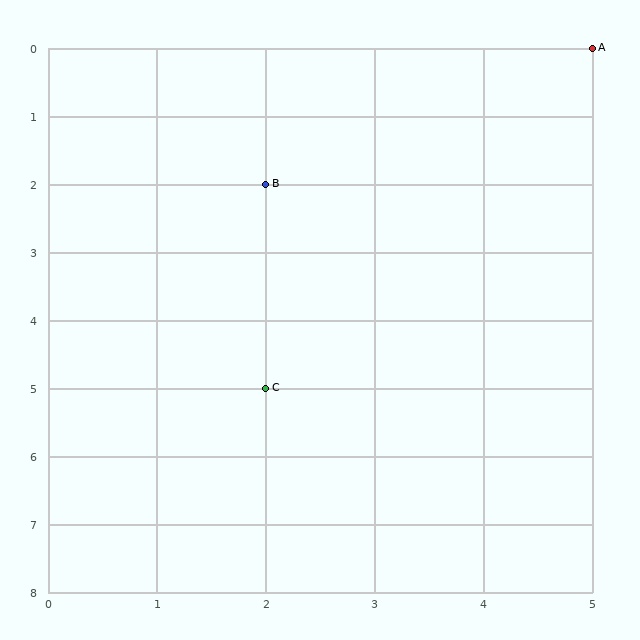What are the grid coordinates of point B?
Point B is at grid coordinates (2, 2).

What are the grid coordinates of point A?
Point A is at grid coordinates (5, 0).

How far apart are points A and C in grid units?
Points A and C are 3 columns and 5 rows apart (about 5.8 grid units diagonally).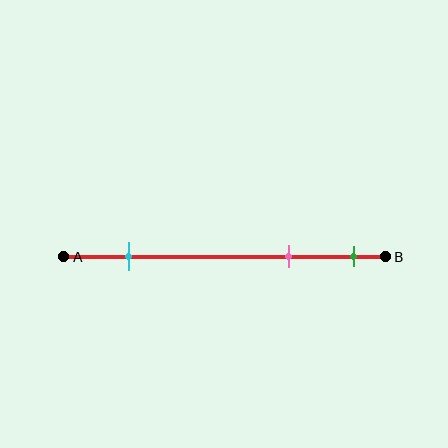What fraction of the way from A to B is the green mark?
The green mark is approximately 90% (0.9) of the way from A to B.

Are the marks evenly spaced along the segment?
No, the marks are not evenly spaced.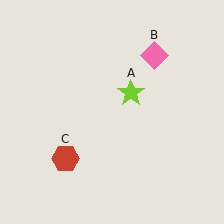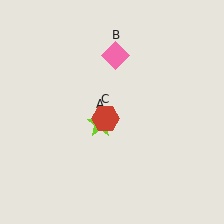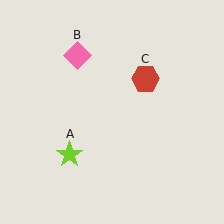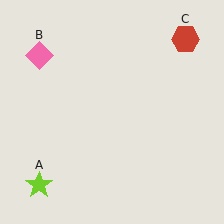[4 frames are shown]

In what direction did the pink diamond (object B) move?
The pink diamond (object B) moved left.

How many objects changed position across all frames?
3 objects changed position: lime star (object A), pink diamond (object B), red hexagon (object C).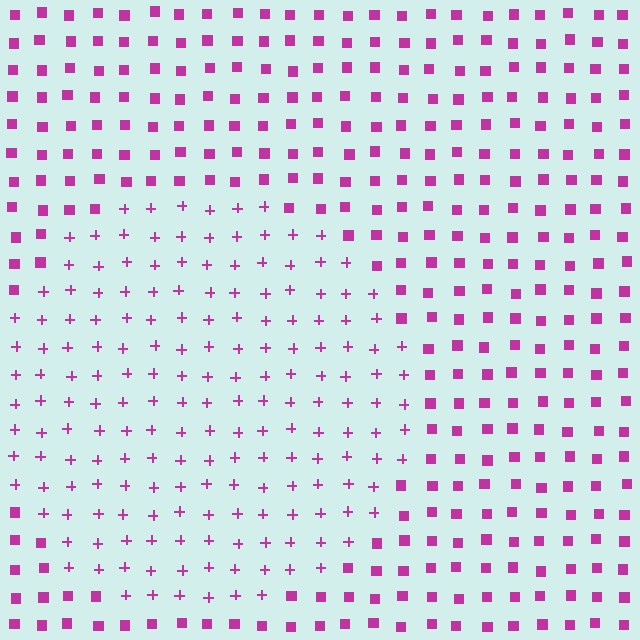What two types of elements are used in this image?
The image uses plus signs inside the circle region and squares outside it.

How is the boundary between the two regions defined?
The boundary is defined by a change in element shape: plus signs inside vs. squares outside. All elements share the same color and spacing.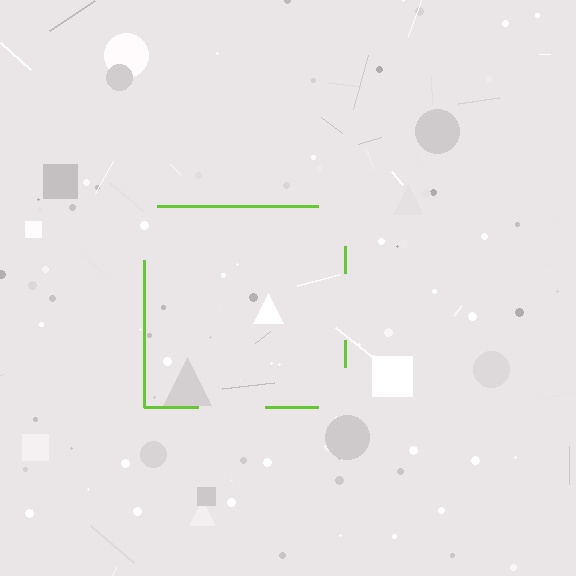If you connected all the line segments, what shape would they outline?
They would outline a square.